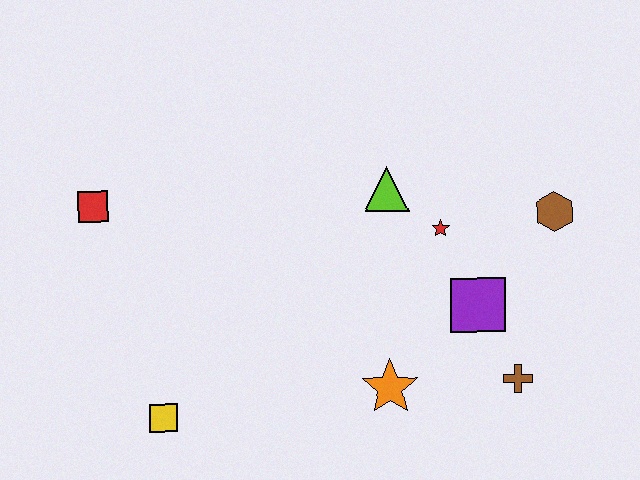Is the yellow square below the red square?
Yes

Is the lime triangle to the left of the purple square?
Yes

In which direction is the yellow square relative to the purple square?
The yellow square is to the left of the purple square.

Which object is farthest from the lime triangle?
The yellow square is farthest from the lime triangle.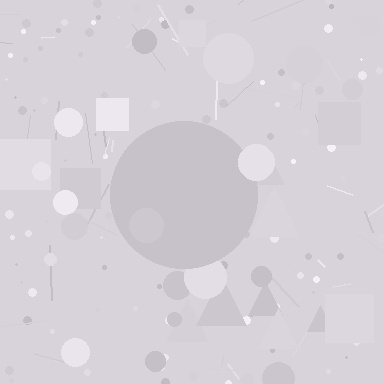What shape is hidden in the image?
A circle is hidden in the image.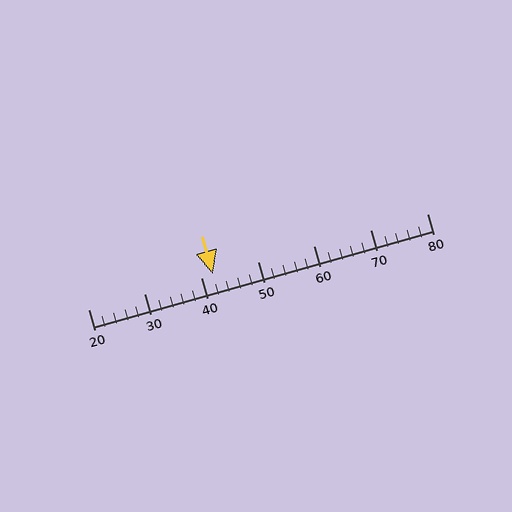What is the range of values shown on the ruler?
The ruler shows values from 20 to 80.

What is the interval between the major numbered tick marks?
The major tick marks are spaced 10 units apart.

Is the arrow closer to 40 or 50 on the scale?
The arrow is closer to 40.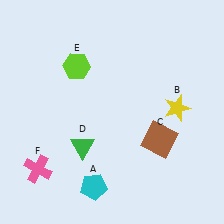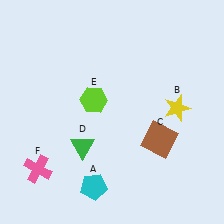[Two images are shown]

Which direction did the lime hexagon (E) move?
The lime hexagon (E) moved down.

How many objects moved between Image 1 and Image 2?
1 object moved between the two images.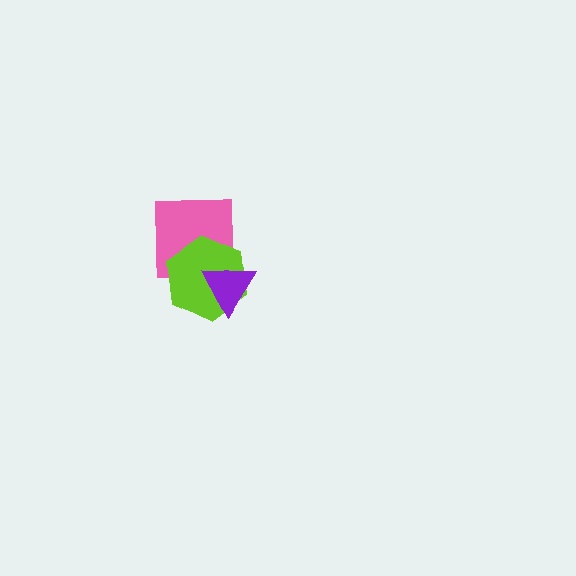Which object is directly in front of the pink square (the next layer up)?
The lime hexagon is directly in front of the pink square.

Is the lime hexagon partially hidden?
Yes, it is partially covered by another shape.